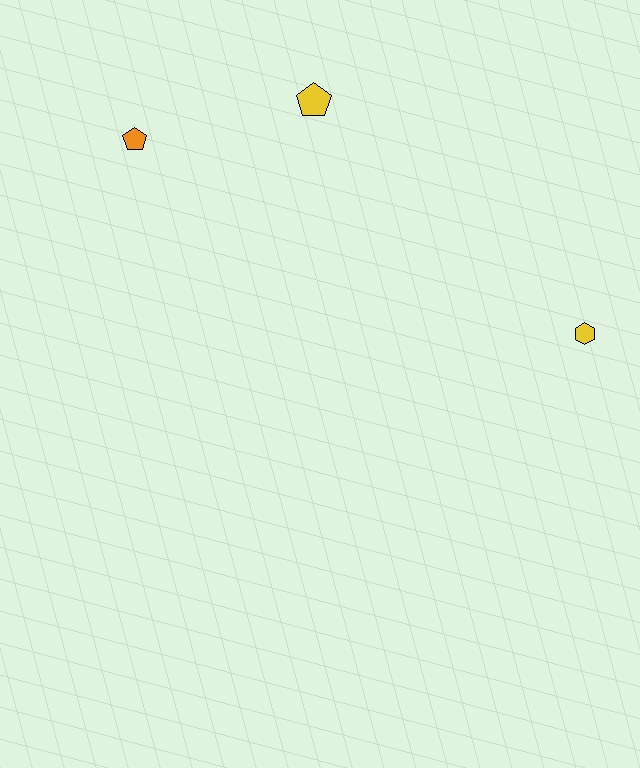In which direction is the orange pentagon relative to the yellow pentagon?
The orange pentagon is to the left of the yellow pentagon.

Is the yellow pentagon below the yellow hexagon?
No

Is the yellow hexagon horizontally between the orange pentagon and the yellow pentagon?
No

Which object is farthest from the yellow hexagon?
The orange pentagon is farthest from the yellow hexagon.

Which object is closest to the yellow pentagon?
The orange pentagon is closest to the yellow pentagon.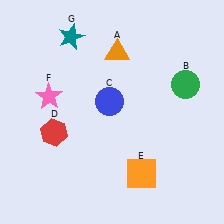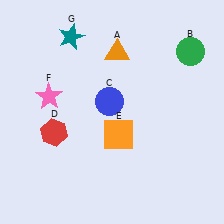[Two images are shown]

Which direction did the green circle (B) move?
The green circle (B) moved up.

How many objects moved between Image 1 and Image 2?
2 objects moved between the two images.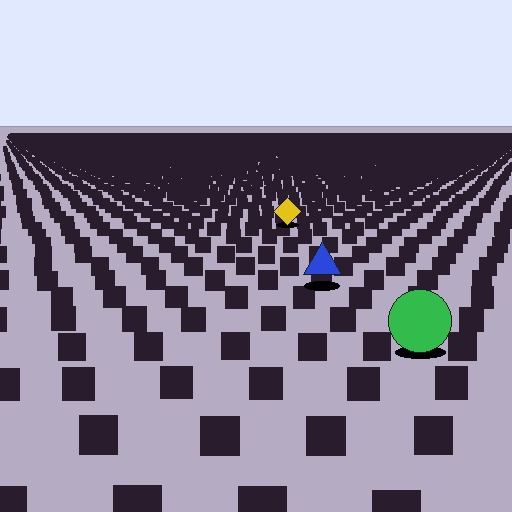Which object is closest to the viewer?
The green circle is closest. The texture marks near it are larger and more spread out.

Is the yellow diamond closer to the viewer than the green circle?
No. The green circle is closer — you can tell from the texture gradient: the ground texture is coarser near it.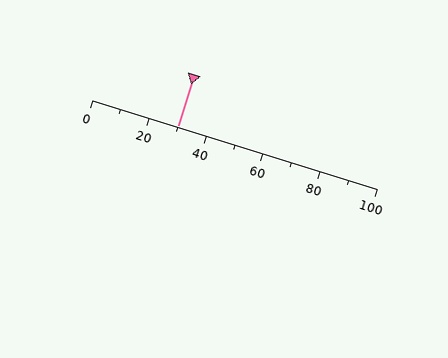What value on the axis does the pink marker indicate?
The marker indicates approximately 30.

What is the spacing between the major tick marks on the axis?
The major ticks are spaced 20 apart.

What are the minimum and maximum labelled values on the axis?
The axis runs from 0 to 100.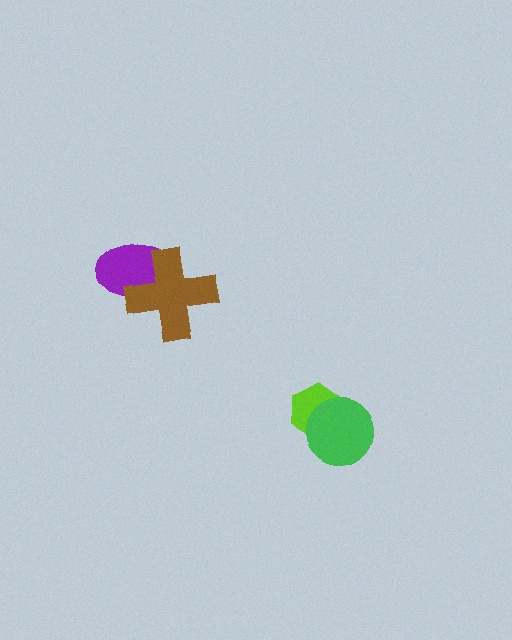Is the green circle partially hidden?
No, no other shape covers it.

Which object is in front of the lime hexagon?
The green circle is in front of the lime hexagon.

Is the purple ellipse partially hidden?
Yes, it is partially covered by another shape.